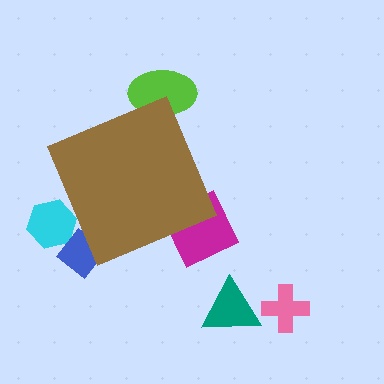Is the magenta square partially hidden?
Yes, the magenta square is partially hidden behind the brown diamond.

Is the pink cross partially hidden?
No, the pink cross is fully visible.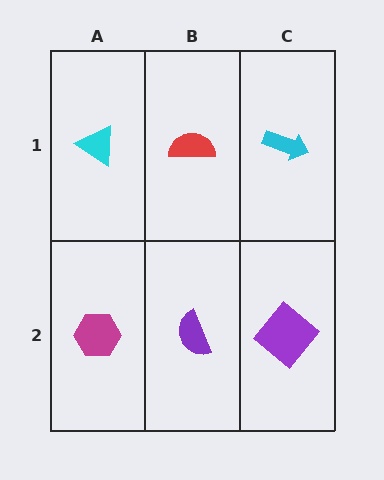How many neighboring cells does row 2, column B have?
3.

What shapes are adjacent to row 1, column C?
A purple diamond (row 2, column C), a red semicircle (row 1, column B).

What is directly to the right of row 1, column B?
A cyan arrow.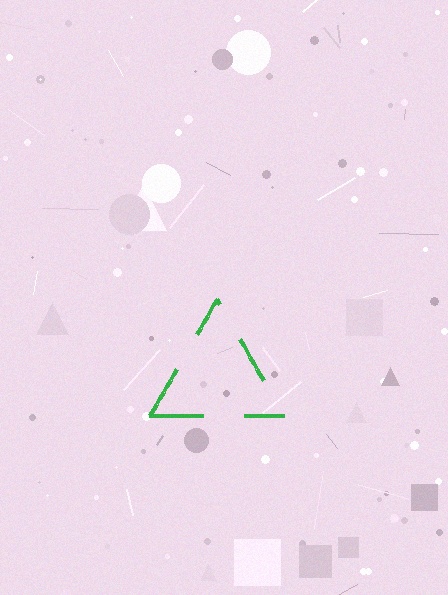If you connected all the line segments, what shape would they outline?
They would outline a triangle.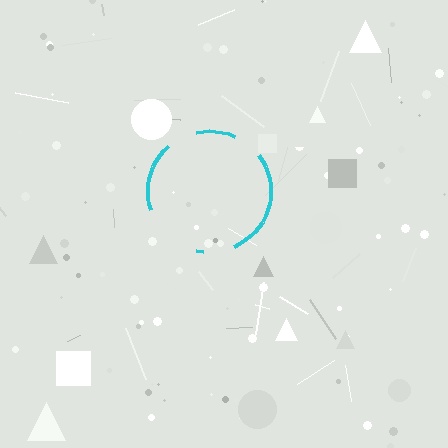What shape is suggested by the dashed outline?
The dashed outline suggests a circle.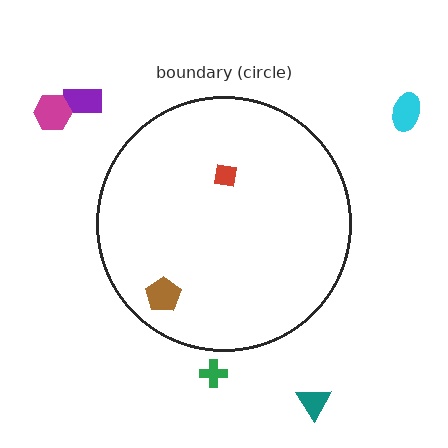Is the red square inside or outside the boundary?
Inside.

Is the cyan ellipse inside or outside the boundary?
Outside.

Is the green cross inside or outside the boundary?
Outside.